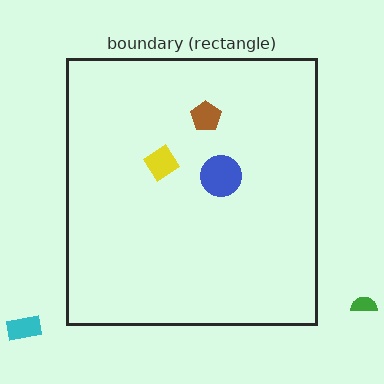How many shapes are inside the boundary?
3 inside, 2 outside.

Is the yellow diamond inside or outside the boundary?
Inside.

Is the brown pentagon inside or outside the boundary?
Inside.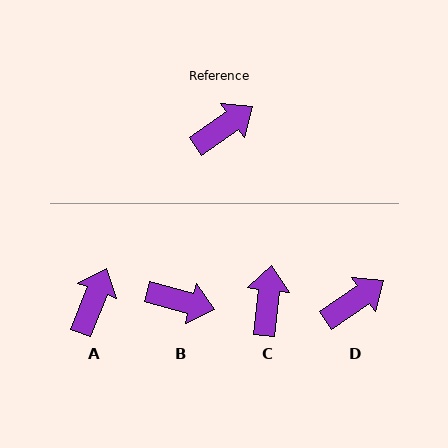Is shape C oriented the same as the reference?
No, it is off by about 49 degrees.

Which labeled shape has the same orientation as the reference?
D.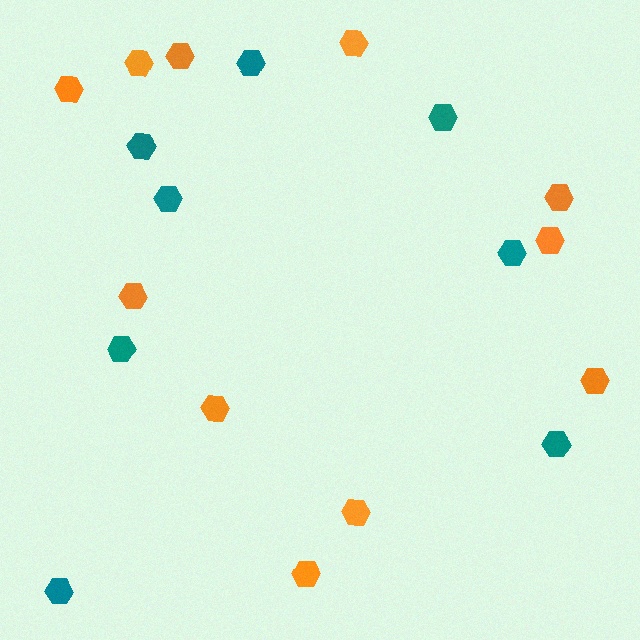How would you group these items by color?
There are 2 groups: one group of orange hexagons (11) and one group of teal hexagons (8).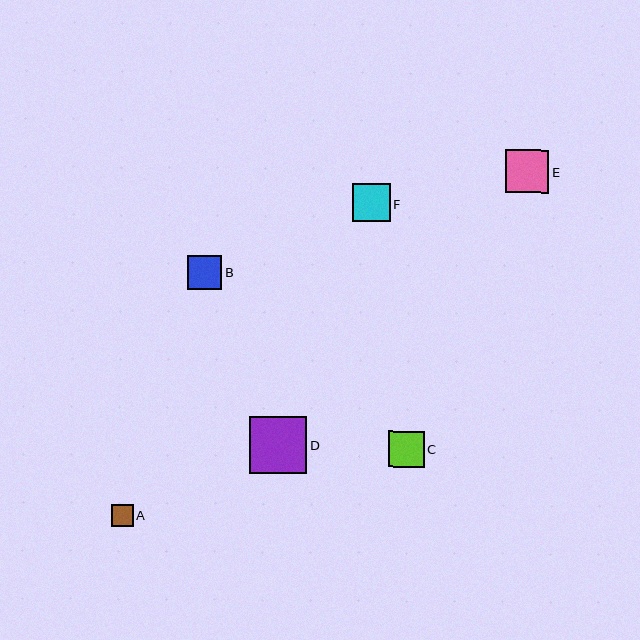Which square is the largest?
Square D is the largest with a size of approximately 57 pixels.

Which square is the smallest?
Square A is the smallest with a size of approximately 21 pixels.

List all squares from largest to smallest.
From largest to smallest: D, E, F, C, B, A.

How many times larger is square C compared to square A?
Square C is approximately 1.7 times the size of square A.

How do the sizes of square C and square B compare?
Square C and square B are approximately the same size.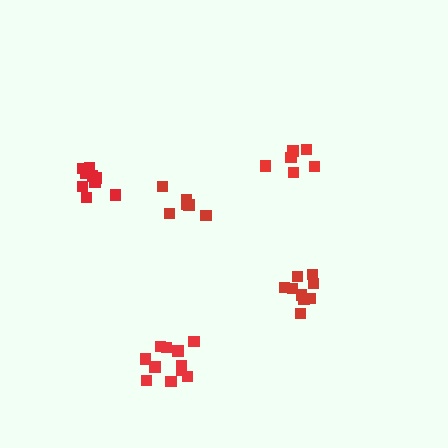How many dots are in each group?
Group 1: 9 dots, Group 2: 11 dots, Group 3: 9 dots, Group 4: 6 dots, Group 5: 6 dots (41 total).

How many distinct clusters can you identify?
There are 5 distinct clusters.